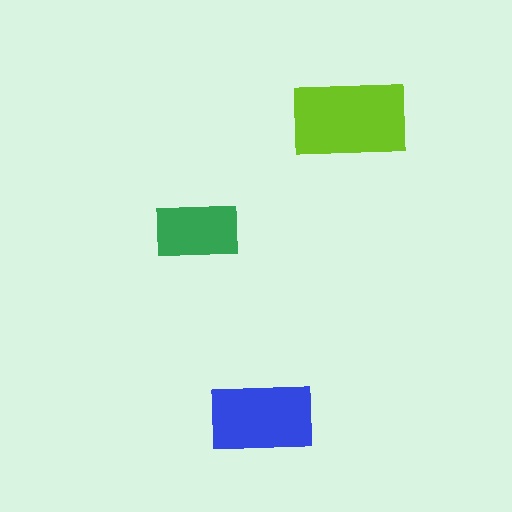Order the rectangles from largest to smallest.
the lime one, the blue one, the green one.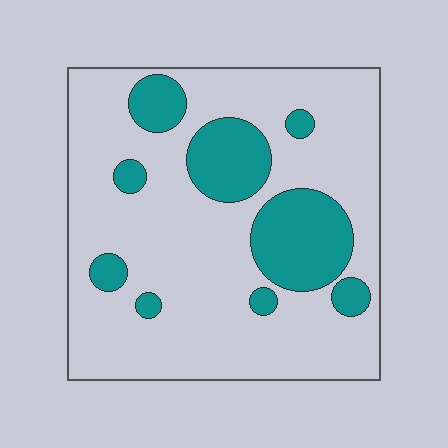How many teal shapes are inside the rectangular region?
9.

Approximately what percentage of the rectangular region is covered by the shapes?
Approximately 25%.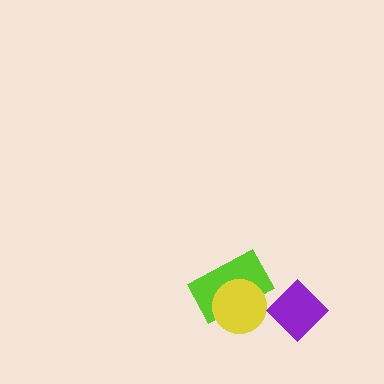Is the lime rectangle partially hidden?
Yes, it is partially covered by another shape.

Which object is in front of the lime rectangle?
The yellow circle is in front of the lime rectangle.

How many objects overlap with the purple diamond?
0 objects overlap with the purple diamond.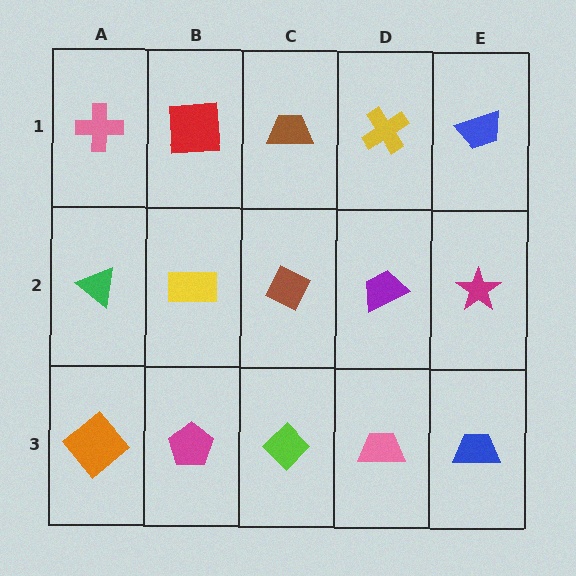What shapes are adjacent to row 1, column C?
A brown diamond (row 2, column C), a red square (row 1, column B), a yellow cross (row 1, column D).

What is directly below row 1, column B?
A yellow rectangle.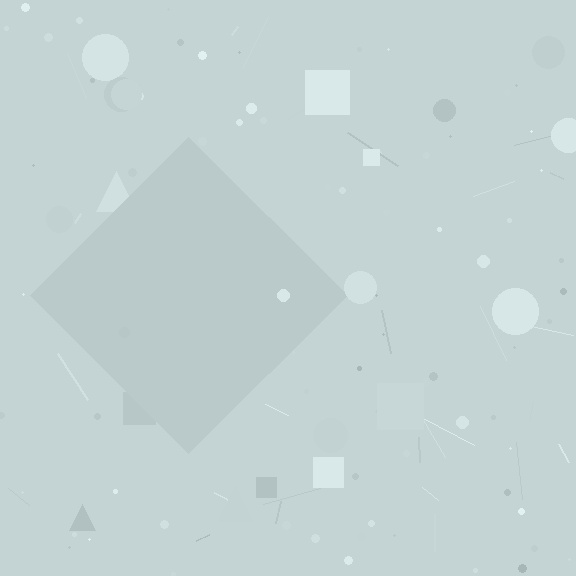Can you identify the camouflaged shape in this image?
The camouflaged shape is a diamond.